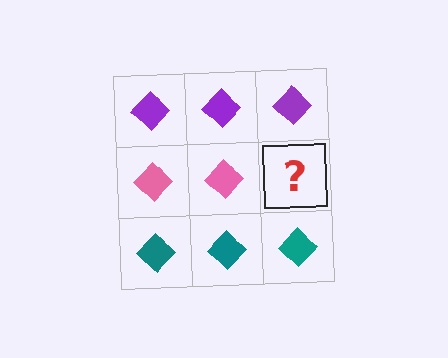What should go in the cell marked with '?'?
The missing cell should contain a pink diamond.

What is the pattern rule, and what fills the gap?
The rule is that each row has a consistent color. The gap should be filled with a pink diamond.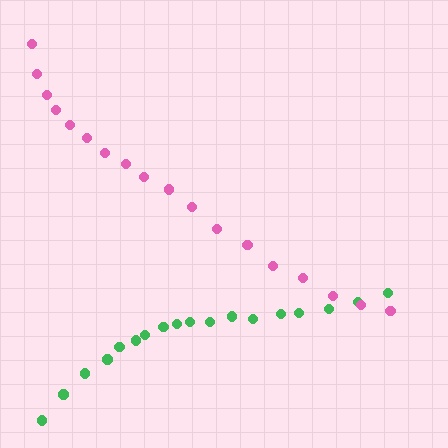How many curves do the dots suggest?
There are 2 distinct paths.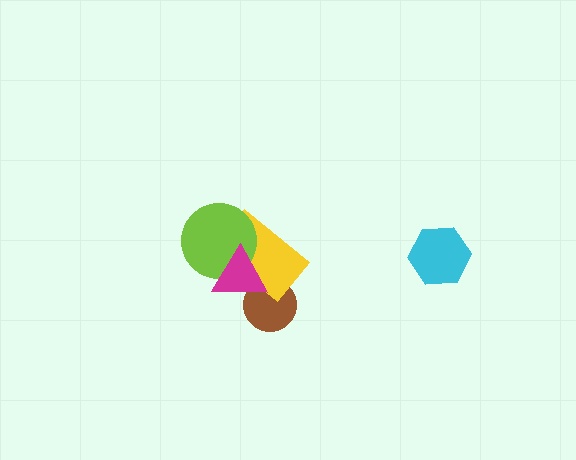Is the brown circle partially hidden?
Yes, it is partially covered by another shape.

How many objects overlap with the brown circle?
2 objects overlap with the brown circle.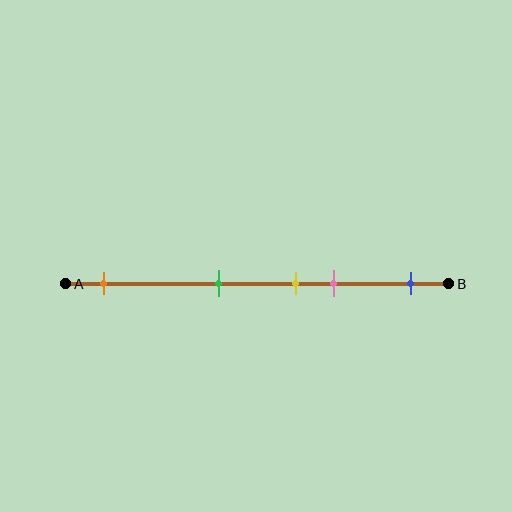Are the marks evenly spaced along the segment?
No, the marks are not evenly spaced.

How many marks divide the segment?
There are 5 marks dividing the segment.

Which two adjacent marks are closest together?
The yellow and pink marks are the closest adjacent pair.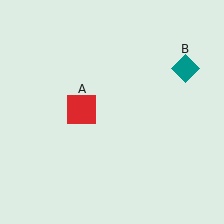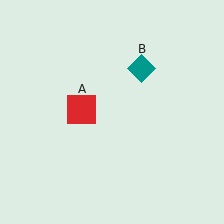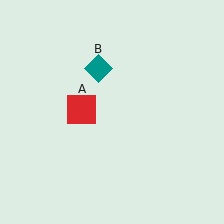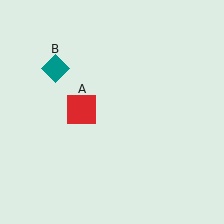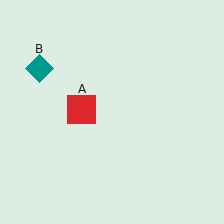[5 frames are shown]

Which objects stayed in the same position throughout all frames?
Red square (object A) remained stationary.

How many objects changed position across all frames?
1 object changed position: teal diamond (object B).